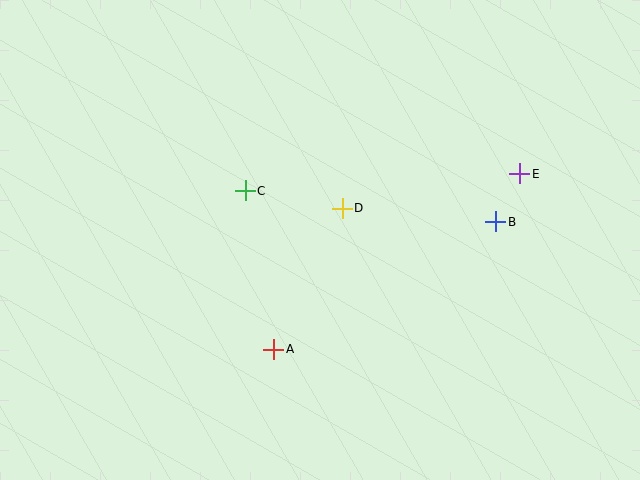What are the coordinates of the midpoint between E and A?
The midpoint between E and A is at (397, 262).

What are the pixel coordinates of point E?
Point E is at (520, 174).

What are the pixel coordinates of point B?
Point B is at (496, 222).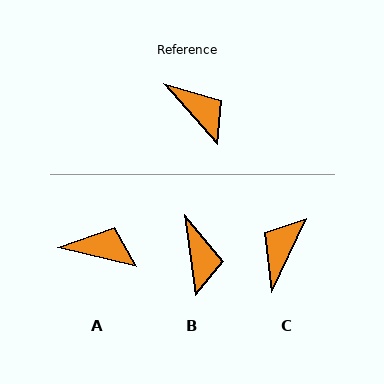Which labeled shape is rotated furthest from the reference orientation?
C, about 113 degrees away.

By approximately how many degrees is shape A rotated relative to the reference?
Approximately 35 degrees counter-clockwise.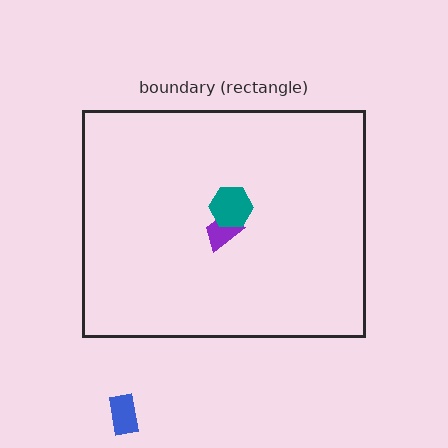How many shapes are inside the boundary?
2 inside, 1 outside.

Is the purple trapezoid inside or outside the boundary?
Inside.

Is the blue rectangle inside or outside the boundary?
Outside.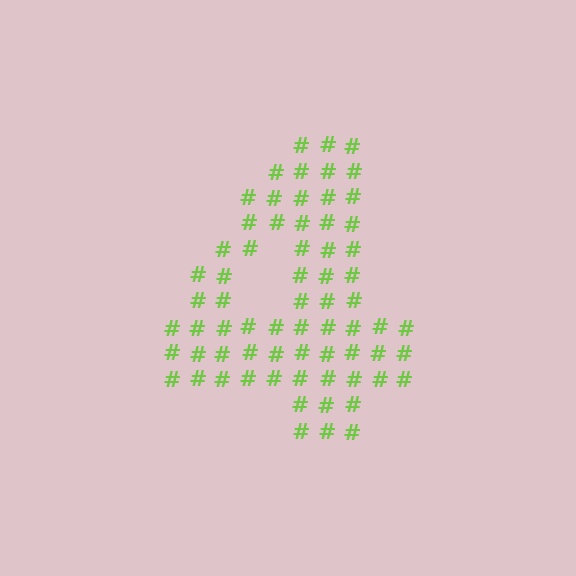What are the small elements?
The small elements are hash symbols.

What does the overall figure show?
The overall figure shows the digit 4.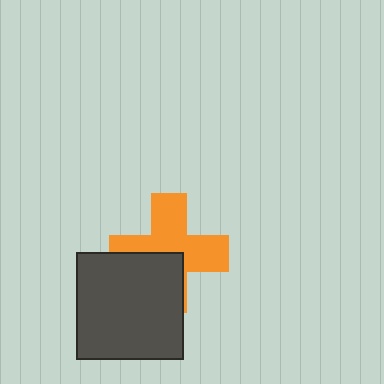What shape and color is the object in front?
The object in front is a dark gray rectangle.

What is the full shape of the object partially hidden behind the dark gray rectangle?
The partially hidden object is an orange cross.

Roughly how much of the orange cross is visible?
About half of it is visible (roughly 62%).